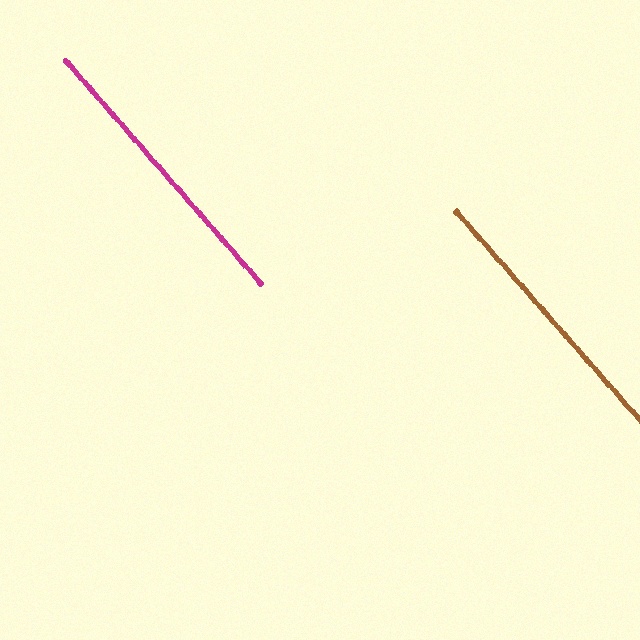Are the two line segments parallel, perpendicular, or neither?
Parallel — their directions differ by only 0.1°.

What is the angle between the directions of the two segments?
Approximately 0 degrees.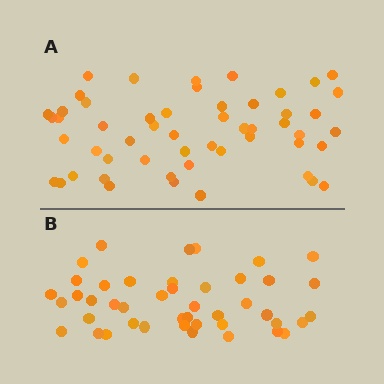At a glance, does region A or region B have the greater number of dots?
Region A (the top region) has more dots.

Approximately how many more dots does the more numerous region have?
Region A has roughly 8 or so more dots than region B.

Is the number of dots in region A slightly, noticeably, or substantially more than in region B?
Region A has only slightly more — the two regions are fairly close. The ratio is roughly 1.2 to 1.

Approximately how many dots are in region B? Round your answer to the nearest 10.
About 40 dots. (The exact count is 44, which rounds to 40.)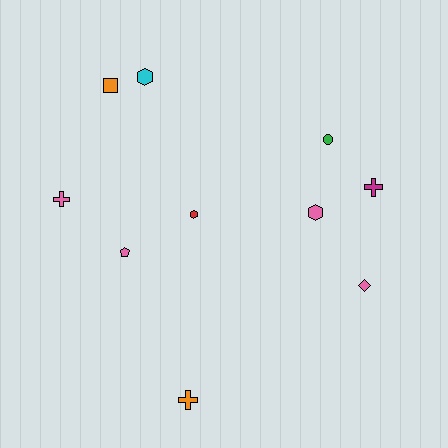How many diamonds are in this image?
There is 1 diamond.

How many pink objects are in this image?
There are 4 pink objects.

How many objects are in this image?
There are 10 objects.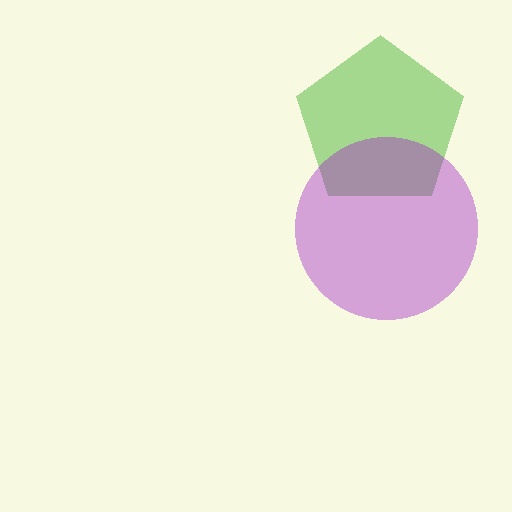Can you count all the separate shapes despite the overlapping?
Yes, there are 2 separate shapes.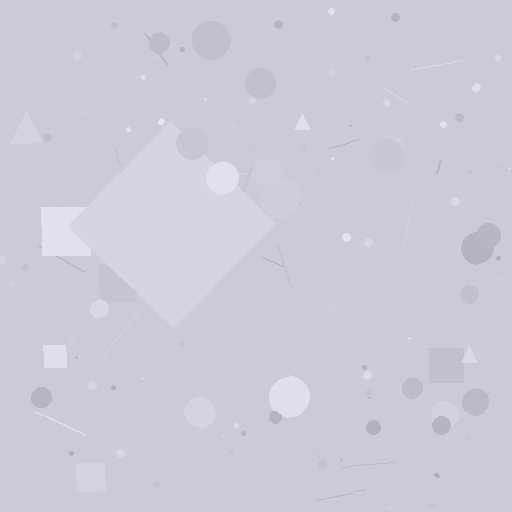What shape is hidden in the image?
A diamond is hidden in the image.